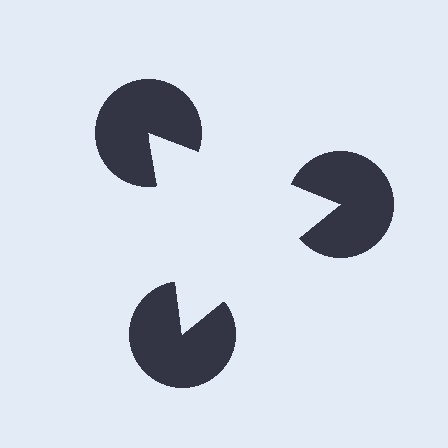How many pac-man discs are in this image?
There are 3 — one at each vertex of the illusory triangle.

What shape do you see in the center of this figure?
An illusory triangle — its edges are inferred from the aligned wedge cuts in the pac-man discs, not physically drawn.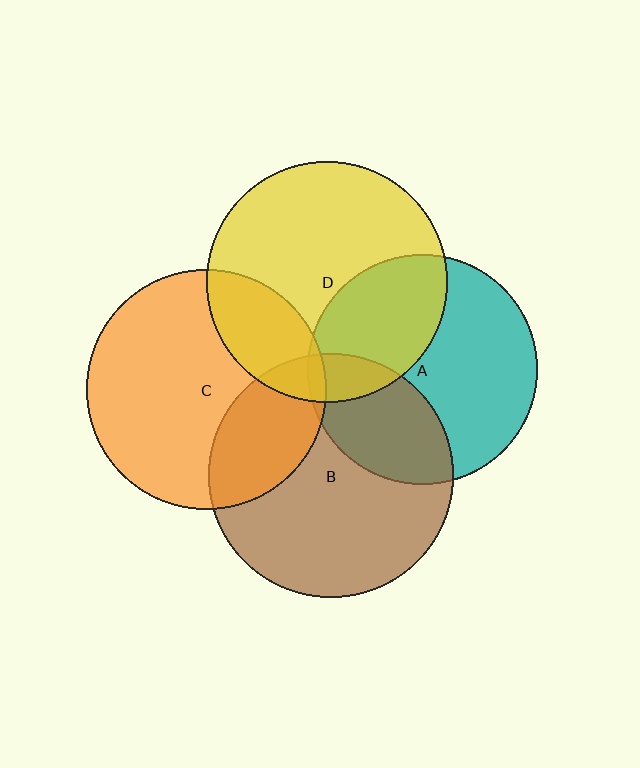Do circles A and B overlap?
Yes.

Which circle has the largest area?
Circle B (brown).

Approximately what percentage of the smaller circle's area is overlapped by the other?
Approximately 30%.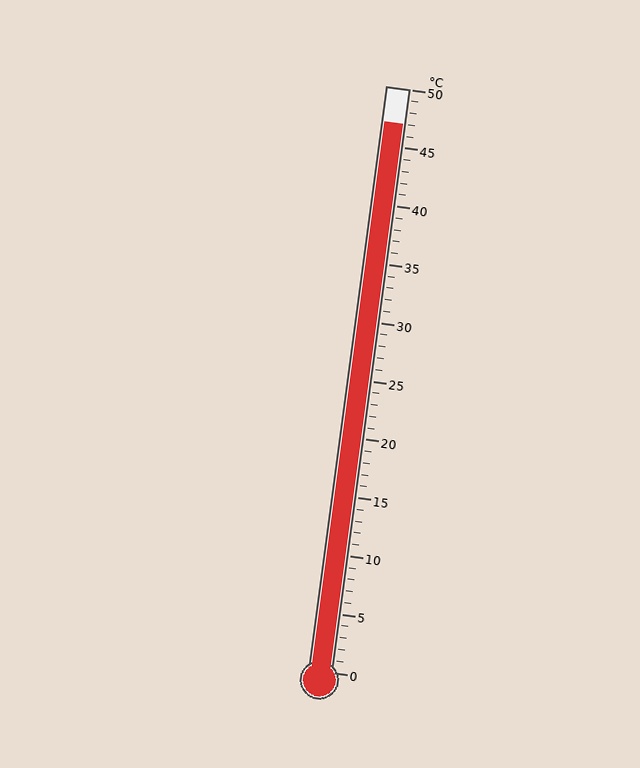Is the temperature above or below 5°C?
The temperature is above 5°C.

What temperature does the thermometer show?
The thermometer shows approximately 47°C.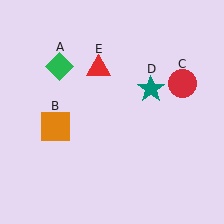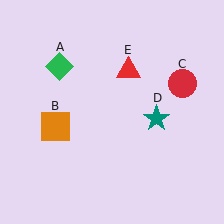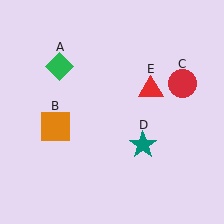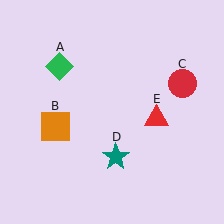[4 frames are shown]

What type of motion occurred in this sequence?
The teal star (object D), red triangle (object E) rotated clockwise around the center of the scene.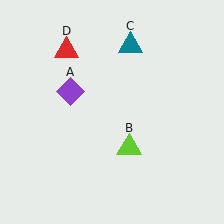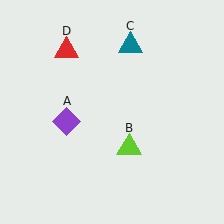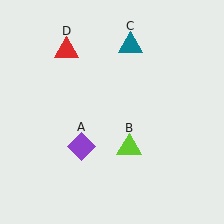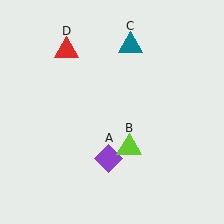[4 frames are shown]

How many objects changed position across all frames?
1 object changed position: purple diamond (object A).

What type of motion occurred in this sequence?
The purple diamond (object A) rotated counterclockwise around the center of the scene.